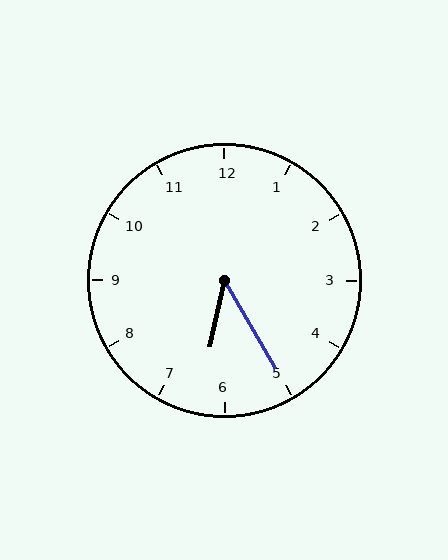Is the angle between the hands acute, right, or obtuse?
It is acute.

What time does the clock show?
6:25.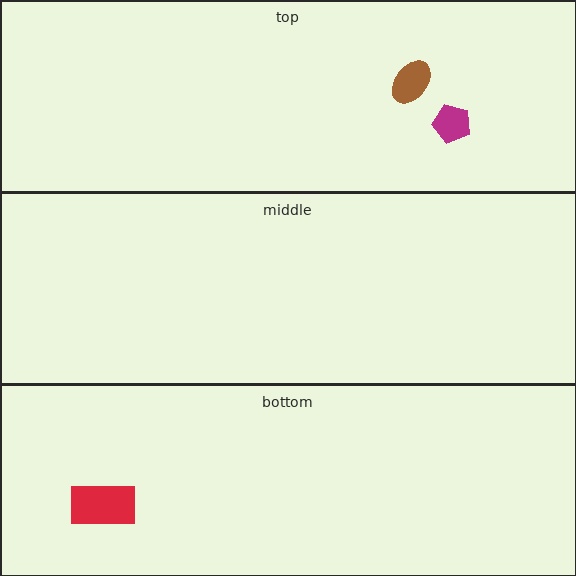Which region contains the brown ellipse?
The top region.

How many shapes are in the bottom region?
1.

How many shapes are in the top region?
2.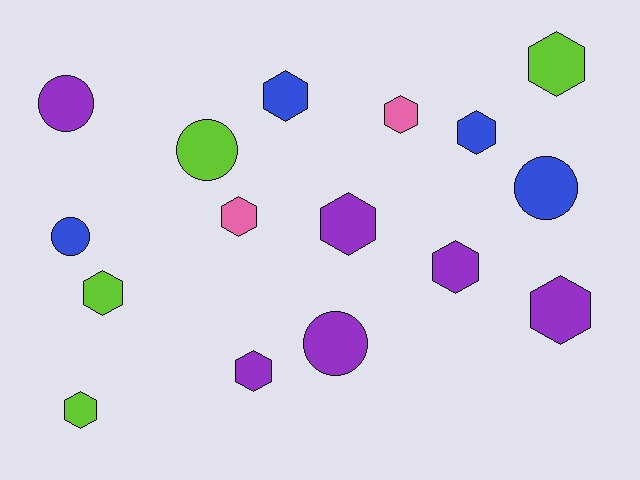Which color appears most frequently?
Purple, with 6 objects.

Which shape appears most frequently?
Hexagon, with 11 objects.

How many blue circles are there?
There are 2 blue circles.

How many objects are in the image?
There are 16 objects.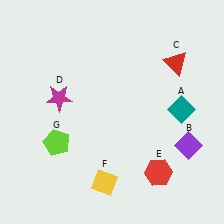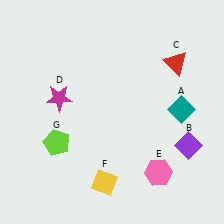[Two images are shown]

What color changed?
The hexagon (E) changed from red in Image 1 to pink in Image 2.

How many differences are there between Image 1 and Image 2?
There is 1 difference between the two images.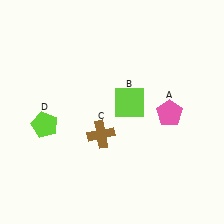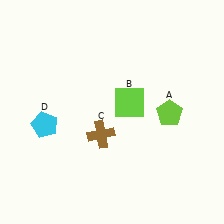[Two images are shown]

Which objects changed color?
A changed from pink to lime. D changed from lime to cyan.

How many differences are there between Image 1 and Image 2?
There are 2 differences between the two images.